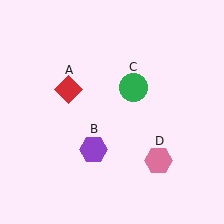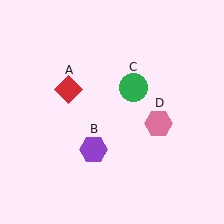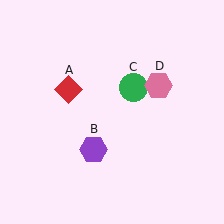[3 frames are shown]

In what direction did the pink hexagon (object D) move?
The pink hexagon (object D) moved up.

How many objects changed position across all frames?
1 object changed position: pink hexagon (object D).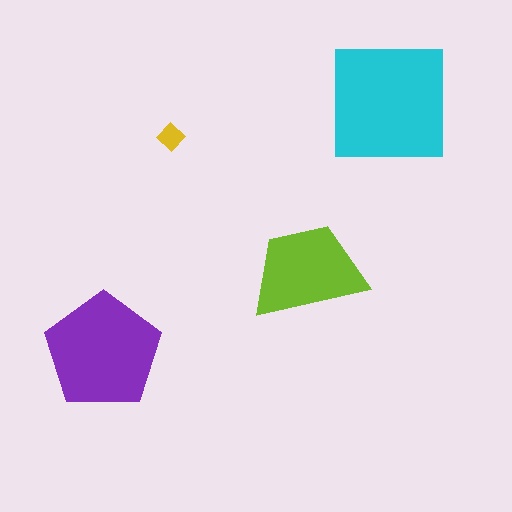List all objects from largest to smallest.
The cyan square, the purple pentagon, the lime trapezoid, the yellow diamond.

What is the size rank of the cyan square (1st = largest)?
1st.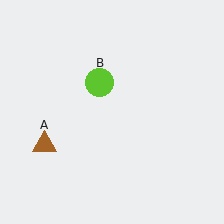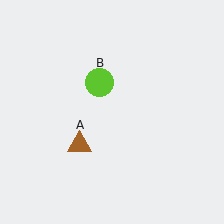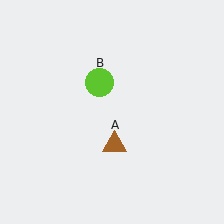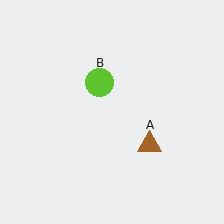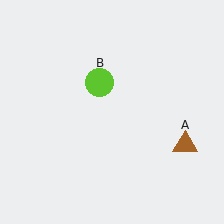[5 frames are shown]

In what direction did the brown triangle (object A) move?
The brown triangle (object A) moved right.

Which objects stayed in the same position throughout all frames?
Lime circle (object B) remained stationary.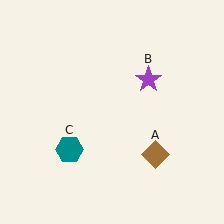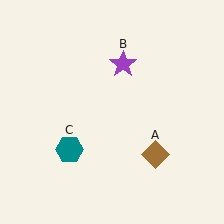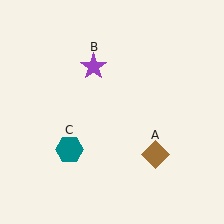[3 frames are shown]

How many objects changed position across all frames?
1 object changed position: purple star (object B).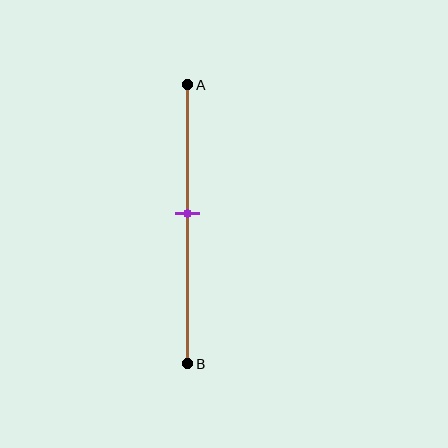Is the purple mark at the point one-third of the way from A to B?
No, the mark is at about 45% from A, not at the 33% one-third point.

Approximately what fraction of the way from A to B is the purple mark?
The purple mark is approximately 45% of the way from A to B.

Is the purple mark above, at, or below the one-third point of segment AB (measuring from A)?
The purple mark is below the one-third point of segment AB.